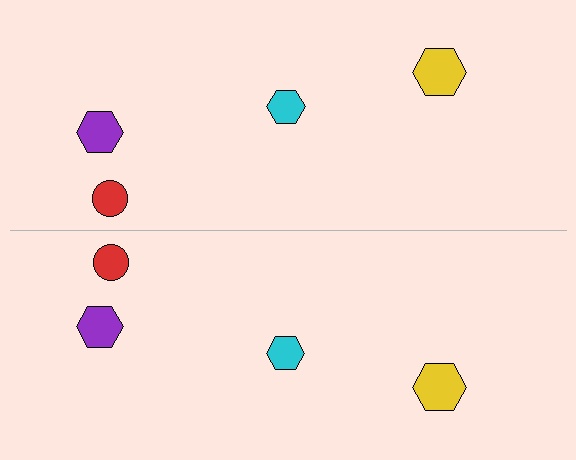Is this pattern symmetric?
Yes, this pattern has bilateral (reflection) symmetry.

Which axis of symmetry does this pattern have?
The pattern has a horizontal axis of symmetry running through the center of the image.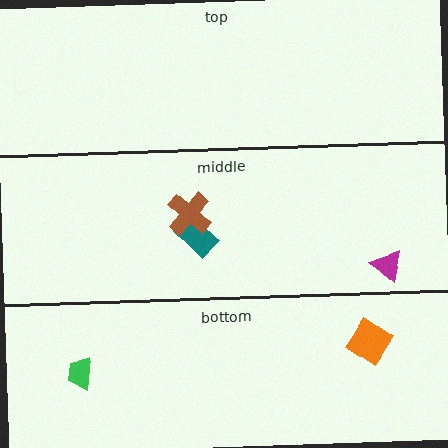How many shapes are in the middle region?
3.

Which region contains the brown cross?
The middle region.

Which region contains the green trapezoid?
The bottom region.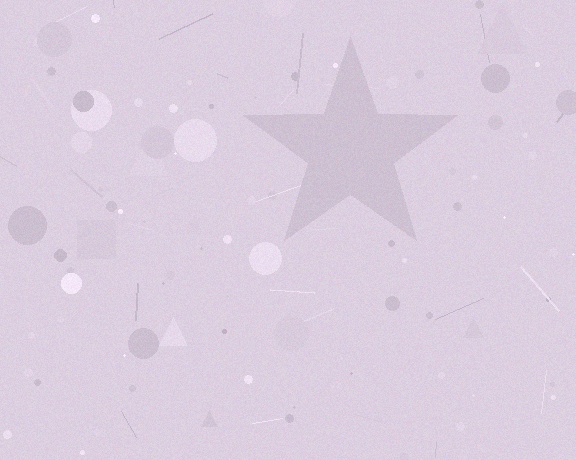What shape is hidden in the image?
A star is hidden in the image.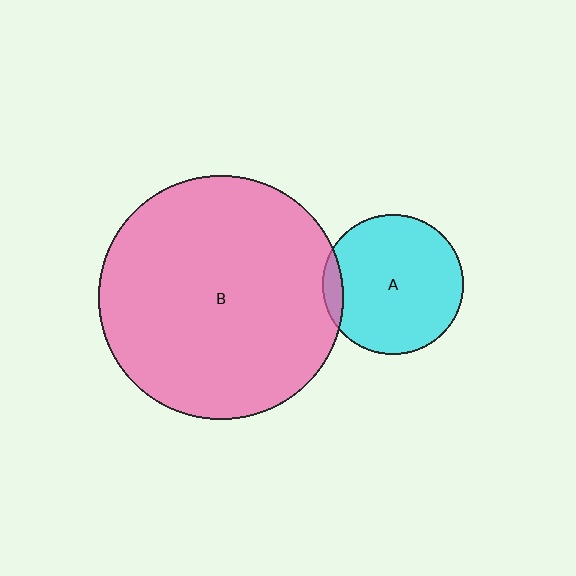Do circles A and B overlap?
Yes.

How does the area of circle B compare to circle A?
Approximately 3.0 times.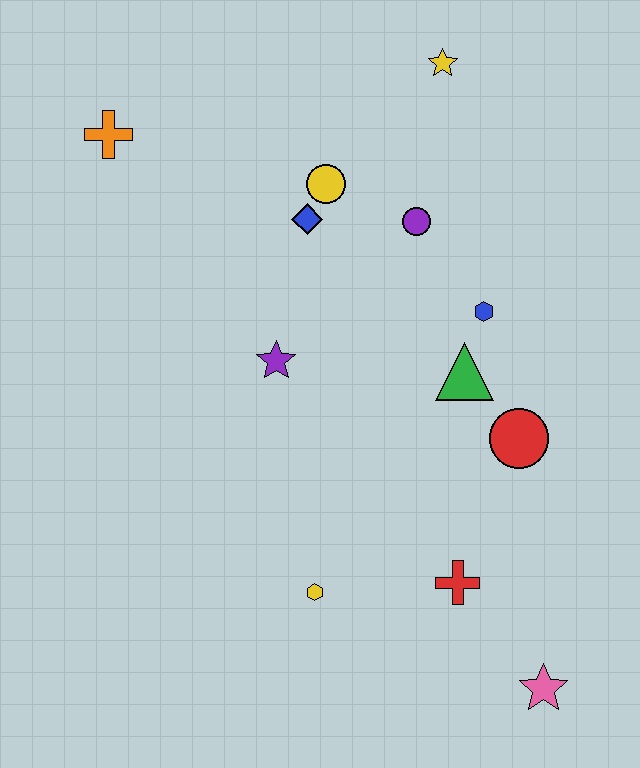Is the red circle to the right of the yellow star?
Yes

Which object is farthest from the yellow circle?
The pink star is farthest from the yellow circle.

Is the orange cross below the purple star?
No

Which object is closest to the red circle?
The green triangle is closest to the red circle.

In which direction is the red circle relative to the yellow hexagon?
The red circle is to the right of the yellow hexagon.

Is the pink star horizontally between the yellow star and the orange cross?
No